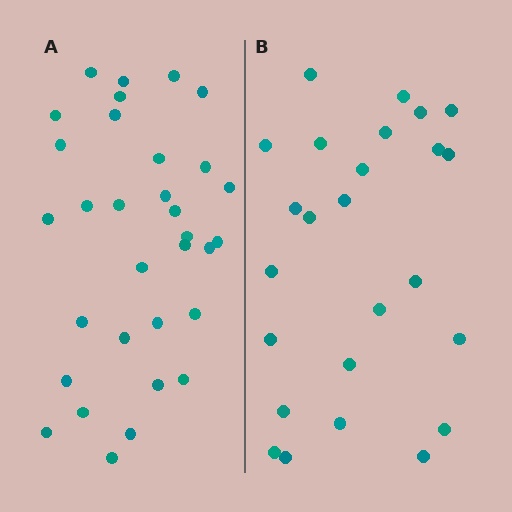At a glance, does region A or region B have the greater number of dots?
Region A (the left region) has more dots.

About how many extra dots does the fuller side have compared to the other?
Region A has roughly 8 or so more dots than region B.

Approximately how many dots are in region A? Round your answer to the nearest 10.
About 30 dots. (The exact count is 32, which rounds to 30.)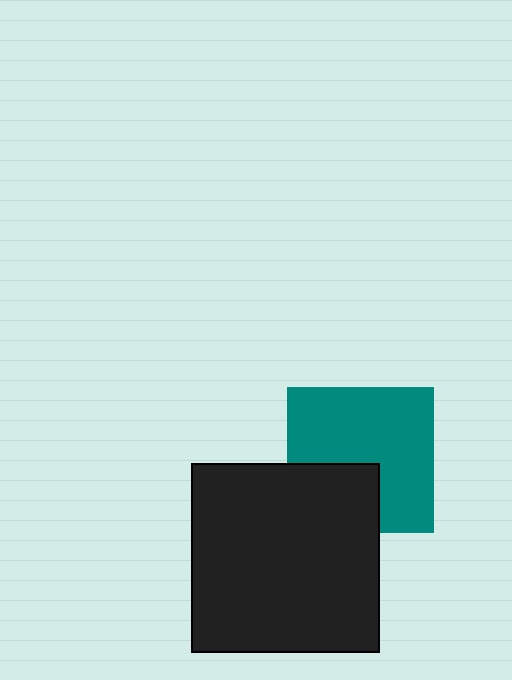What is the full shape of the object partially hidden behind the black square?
The partially hidden object is a teal square.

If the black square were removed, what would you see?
You would see the complete teal square.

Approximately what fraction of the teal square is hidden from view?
Roughly 30% of the teal square is hidden behind the black square.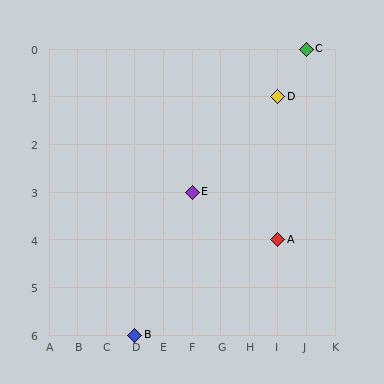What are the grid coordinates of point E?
Point E is at grid coordinates (F, 3).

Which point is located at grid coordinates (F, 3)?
Point E is at (F, 3).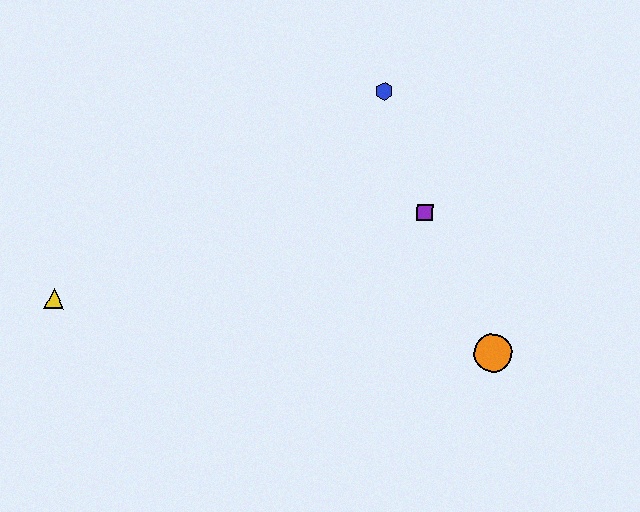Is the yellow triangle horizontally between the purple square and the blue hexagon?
No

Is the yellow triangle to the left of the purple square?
Yes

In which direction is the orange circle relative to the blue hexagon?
The orange circle is below the blue hexagon.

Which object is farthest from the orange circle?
The yellow triangle is farthest from the orange circle.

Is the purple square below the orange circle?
No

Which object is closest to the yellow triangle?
The purple square is closest to the yellow triangle.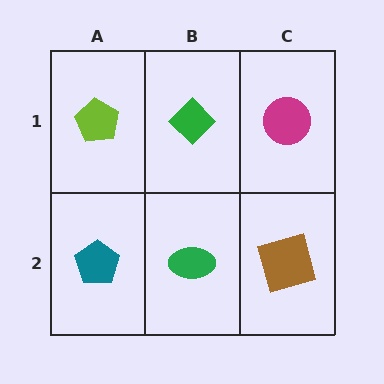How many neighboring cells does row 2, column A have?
2.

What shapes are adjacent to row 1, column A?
A teal pentagon (row 2, column A), a green diamond (row 1, column B).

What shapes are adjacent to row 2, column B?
A green diamond (row 1, column B), a teal pentagon (row 2, column A), a brown square (row 2, column C).